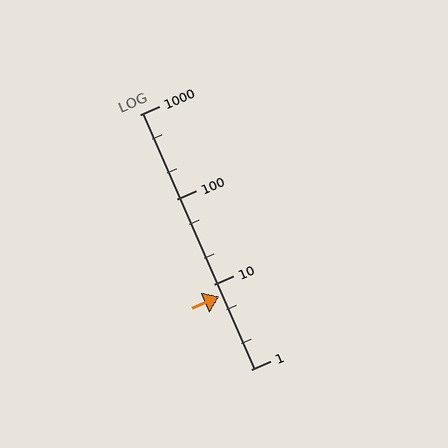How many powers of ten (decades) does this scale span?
The scale spans 3 decades, from 1 to 1000.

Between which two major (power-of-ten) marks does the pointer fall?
The pointer is between 1 and 10.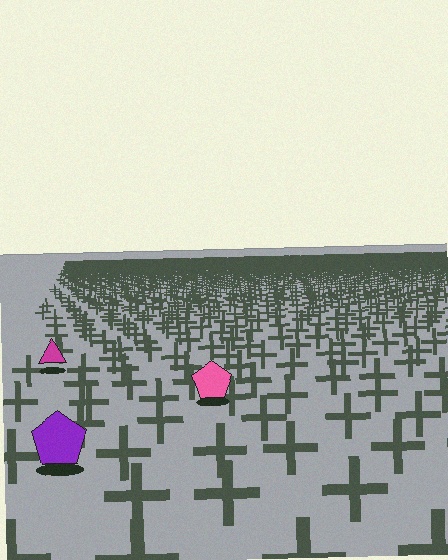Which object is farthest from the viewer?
The magenta triangle is farthest from the viewer. It appears smaller and the ground texture around it is denser.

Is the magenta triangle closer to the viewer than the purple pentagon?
No. The purple pentagon is closer — you can tell from the texture gradient: the ground texture is coarser near it.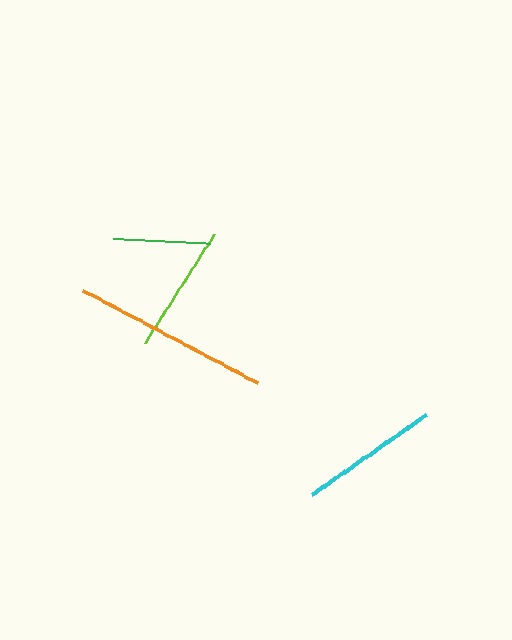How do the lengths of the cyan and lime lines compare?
The cyan and lime lines are approximately the same length.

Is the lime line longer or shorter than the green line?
The lime line is longer than the green line.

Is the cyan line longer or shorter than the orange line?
The orange line is longer than the cyan line.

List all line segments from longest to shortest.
From longest to shortest: orange, cyan, lime, green.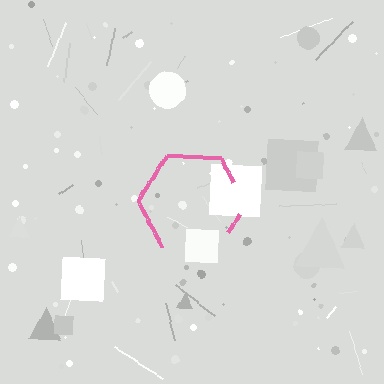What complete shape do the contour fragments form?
The contour fragments form a hexagon.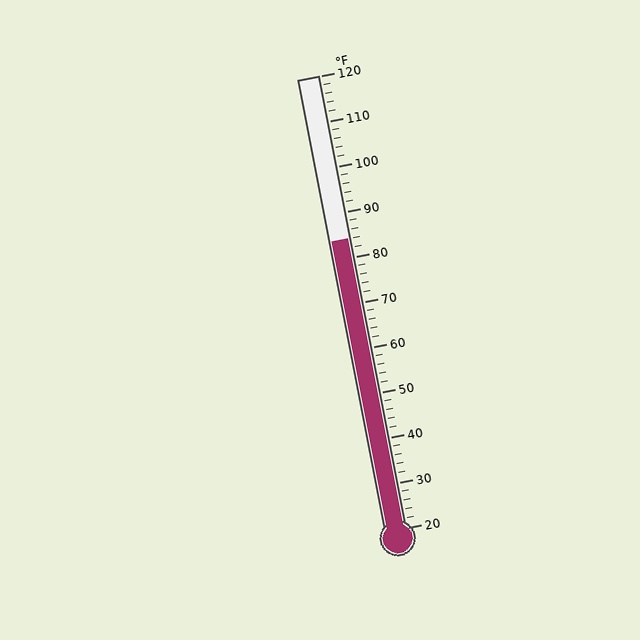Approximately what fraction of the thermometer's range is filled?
The thermometer is filled to approximately 65% of its range.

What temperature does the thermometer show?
The thermometer shows approximately 84°F.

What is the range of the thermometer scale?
The thermometer scale ranges from 20°F to 120°F.